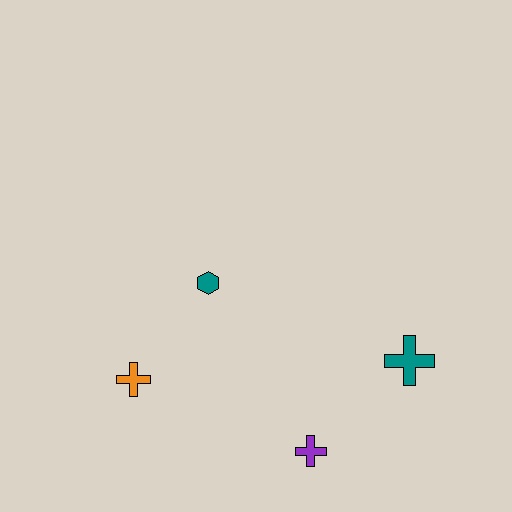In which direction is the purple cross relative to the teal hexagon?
The purple cross is below the teal hexagon.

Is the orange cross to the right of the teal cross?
No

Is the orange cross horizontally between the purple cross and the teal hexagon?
No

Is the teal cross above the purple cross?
Yes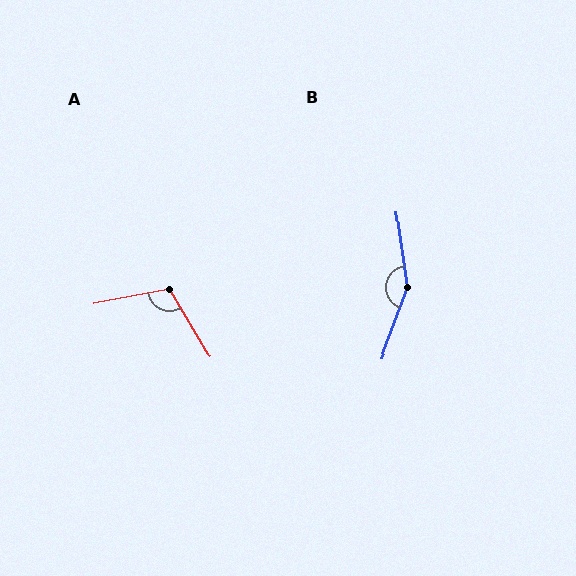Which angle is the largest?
B, at approximately 152 degrees.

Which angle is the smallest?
A, at approximately 110 degrees.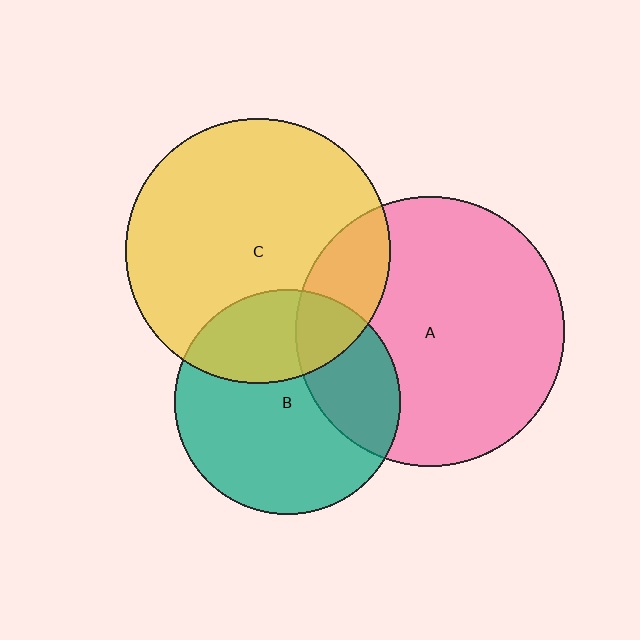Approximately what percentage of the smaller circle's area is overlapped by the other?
Approximately 30%.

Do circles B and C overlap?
Yes.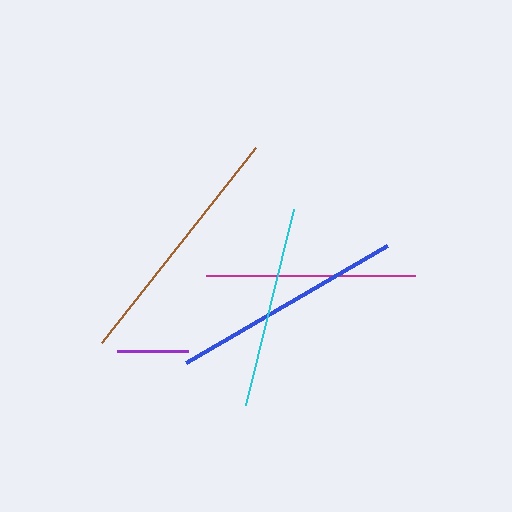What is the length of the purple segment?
The purple segment is approximately 71 pixels long.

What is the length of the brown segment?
The brown segment is approximately 249 pixels long.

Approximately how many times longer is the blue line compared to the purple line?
The blue line is approximately 3.3 times the length of the purple line.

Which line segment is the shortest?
The purple line is the shortest at approximately 71 pixels.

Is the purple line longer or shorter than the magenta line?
The magenta line is longer than the purple line.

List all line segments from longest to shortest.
From longest to shortest: brown, blue, magenta, cyan, purple.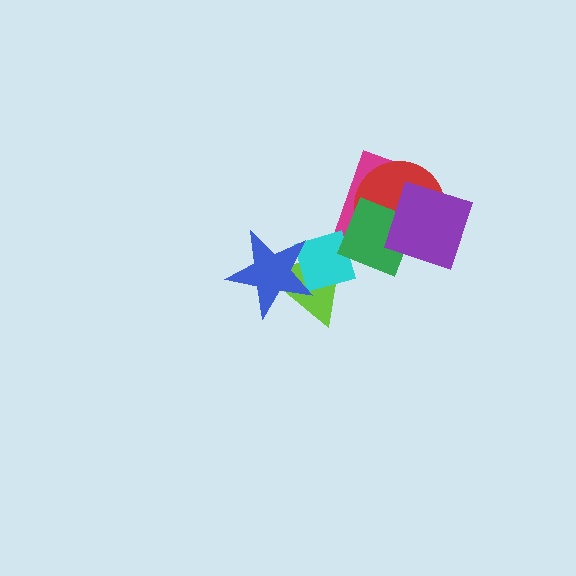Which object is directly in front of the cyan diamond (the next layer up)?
The green square is directly in front of the cyan diamond.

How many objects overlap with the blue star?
2 objects overlap with the blue star.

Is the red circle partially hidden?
Yes, it is partially covered by another shape.